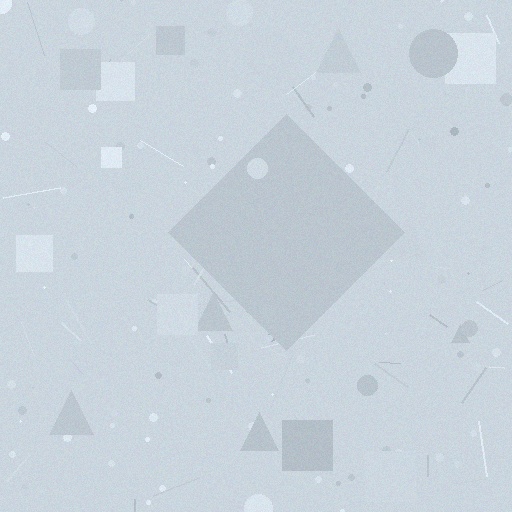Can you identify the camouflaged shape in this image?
The camouflaged shape is a diamond.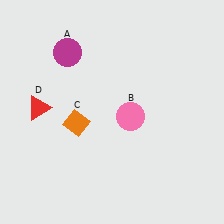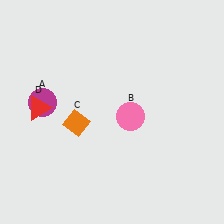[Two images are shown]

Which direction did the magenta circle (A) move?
The magenta circle (A) moved down.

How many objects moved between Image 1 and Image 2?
1 object moved between the two images.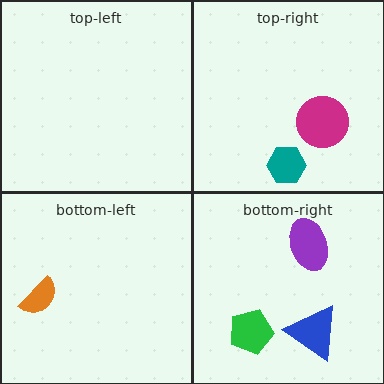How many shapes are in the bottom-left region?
1.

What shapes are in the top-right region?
The magenta circle, the teal hexagon.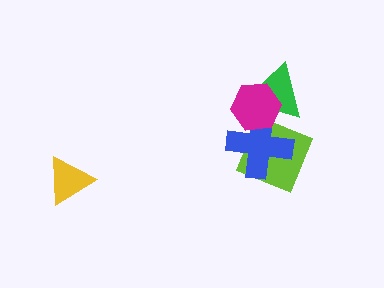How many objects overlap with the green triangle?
3 objects overlap with the green triangle.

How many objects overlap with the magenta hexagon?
3 objects overlap with the magenta hexagon.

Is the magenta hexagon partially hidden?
No, no other shape covers it.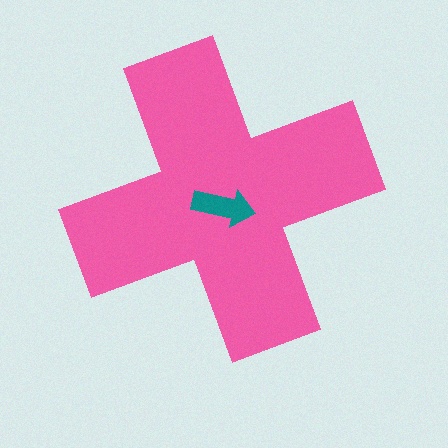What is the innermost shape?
The teal arrow.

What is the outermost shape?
The pink cross.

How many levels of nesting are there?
2.